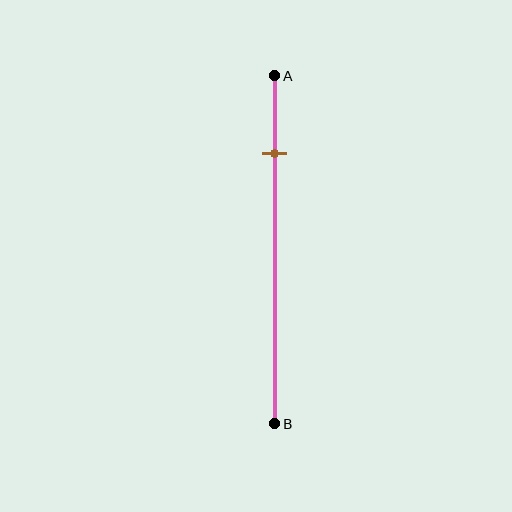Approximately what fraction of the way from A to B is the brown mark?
The brown mark is approximately 20% of the way from A to B.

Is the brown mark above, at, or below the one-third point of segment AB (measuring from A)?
The brown mark is above the one-third point of segment AB.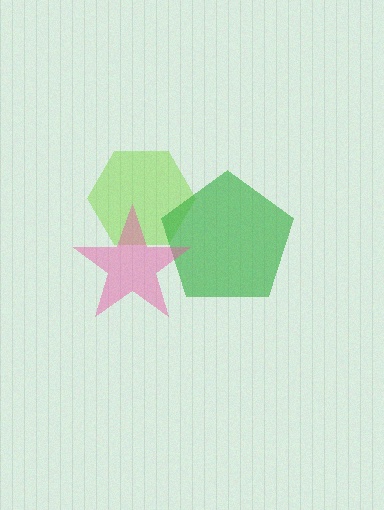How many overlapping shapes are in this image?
There are 3 overlapping shapes in the image.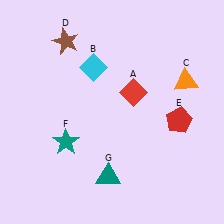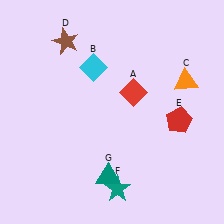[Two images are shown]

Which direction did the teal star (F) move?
The teal star (F) moved right.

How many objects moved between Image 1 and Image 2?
1 object moved between the two images.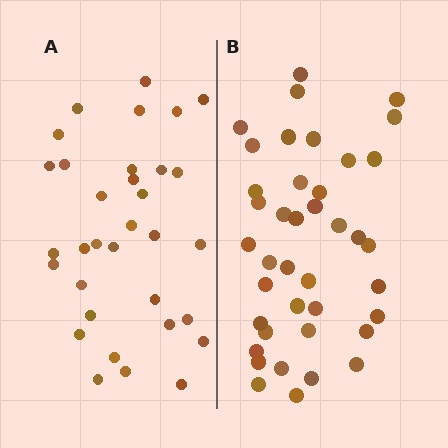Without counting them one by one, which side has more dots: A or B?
Region B (the right region) has more dots.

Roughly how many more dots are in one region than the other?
Region B has roughly 8 or so more dots than region A.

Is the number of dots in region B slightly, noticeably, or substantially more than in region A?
Region B has only slightly more — the two regions are fairly close. The ratio is roughly 1.2 to 1.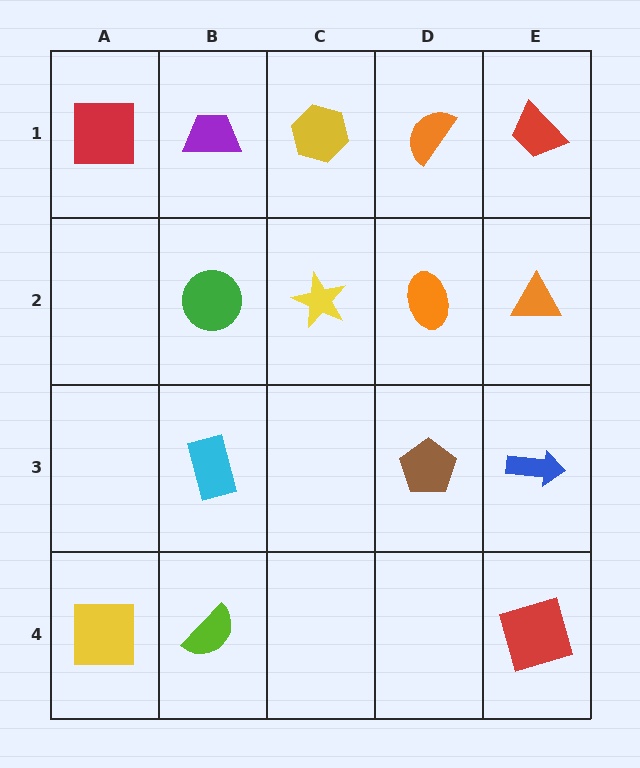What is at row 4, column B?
A lime semicircle.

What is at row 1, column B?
A purple trapezoid.